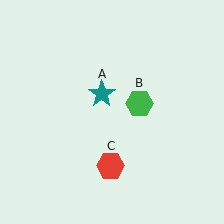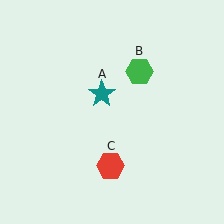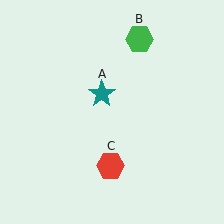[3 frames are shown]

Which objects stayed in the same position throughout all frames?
Teal star (object A) and red hexagon (object C) remained stationary.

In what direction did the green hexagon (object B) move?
The green hexagon (object B) moved up.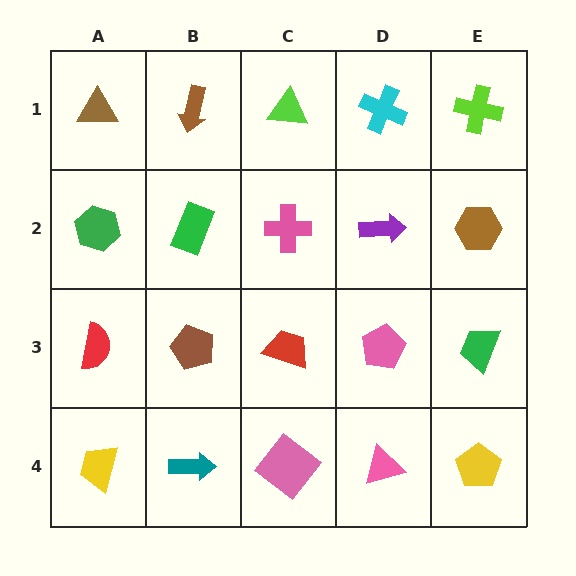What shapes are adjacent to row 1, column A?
A green hexagon (row 2, column A), a brown arrow (row 1, column B).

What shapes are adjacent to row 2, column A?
A brown triangle (row 1, column A), a red semicircle (row 3, column A), a green rectangle (row 2, column B).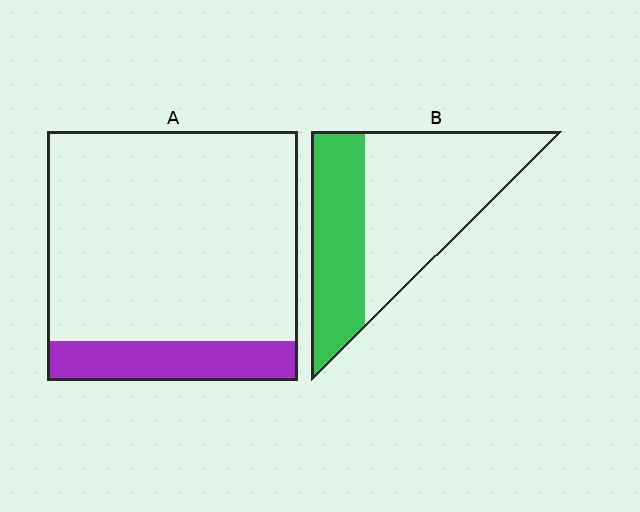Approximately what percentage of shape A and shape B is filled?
A is approximately 15% and B is approximately 40%.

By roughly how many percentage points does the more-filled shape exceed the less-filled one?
By roughly 20 percentage points (B over A).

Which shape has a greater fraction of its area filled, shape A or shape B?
Shape B.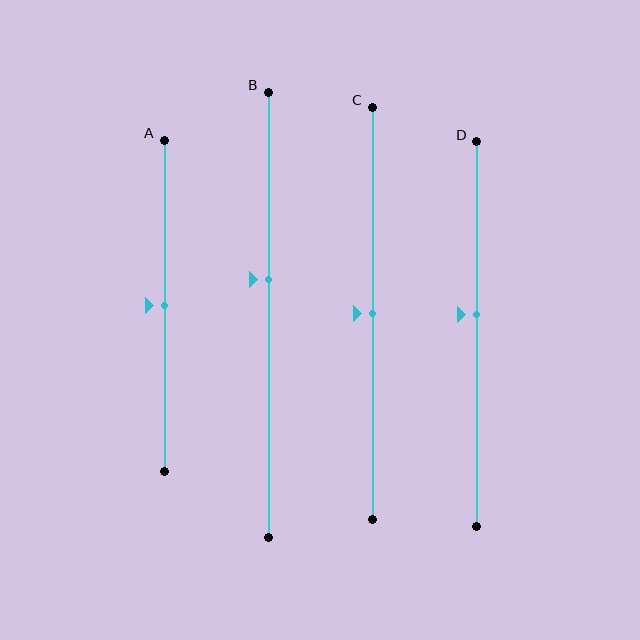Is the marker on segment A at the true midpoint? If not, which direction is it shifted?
Yes, the marker on segment A is at the true midpoint.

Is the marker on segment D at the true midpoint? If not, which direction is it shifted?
No, the marker on segment D is shifted upward by about 5% of the segment length.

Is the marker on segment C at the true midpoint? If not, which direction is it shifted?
Yes, the marker on segment C is at the true midpoint.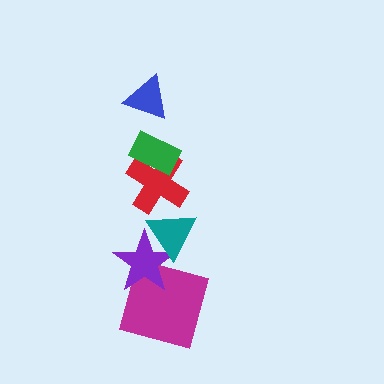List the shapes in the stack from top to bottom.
From top to bottom: the blue triangle, the green rectangle, the red cross, the teal triangle, the purple star, the magenta square.